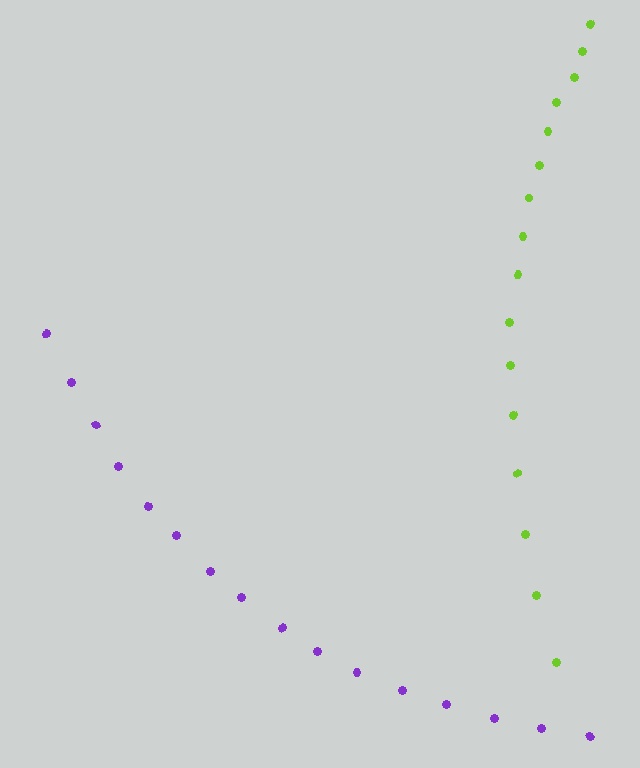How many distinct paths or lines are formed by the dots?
There are 2 distinct paths.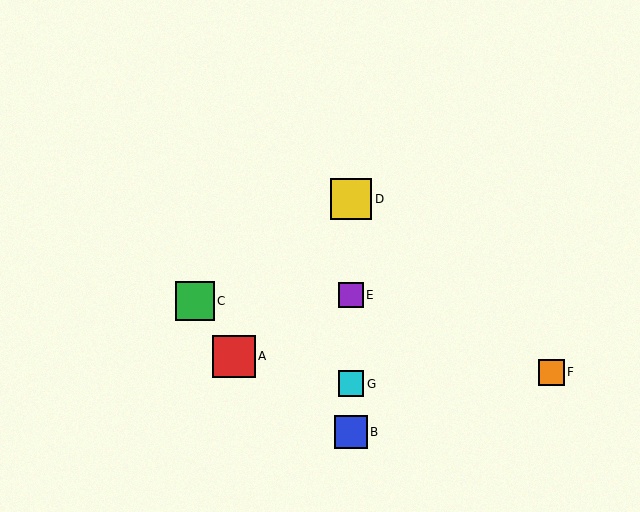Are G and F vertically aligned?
No, G is at x≈351 and F is at x≈551.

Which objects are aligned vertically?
Objects B, D, E, G are aligned vertically.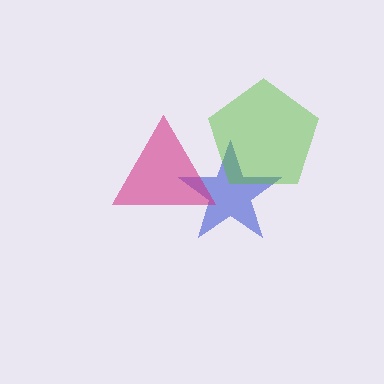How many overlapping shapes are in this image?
There are 3 overlapping shapes in the image.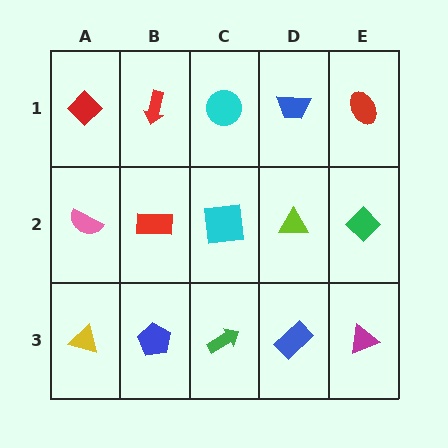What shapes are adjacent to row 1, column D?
A lime triangle (row 2, column D), a cyan circle (row 1, column C), a red ellipse (row 1, column E).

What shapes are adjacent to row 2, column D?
A blue trapezoid (row 1, column D), a blue rectangle (row 3, column D), a cyan square (row 2, column C), a green diamond (row 2, column E).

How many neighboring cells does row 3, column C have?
3.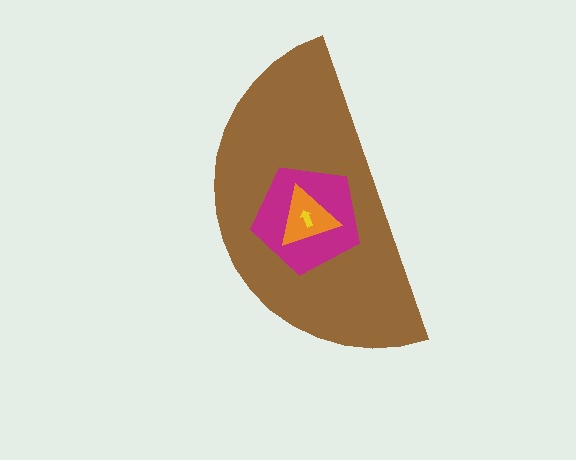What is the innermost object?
The yellow arrow.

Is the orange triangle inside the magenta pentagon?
Yes.